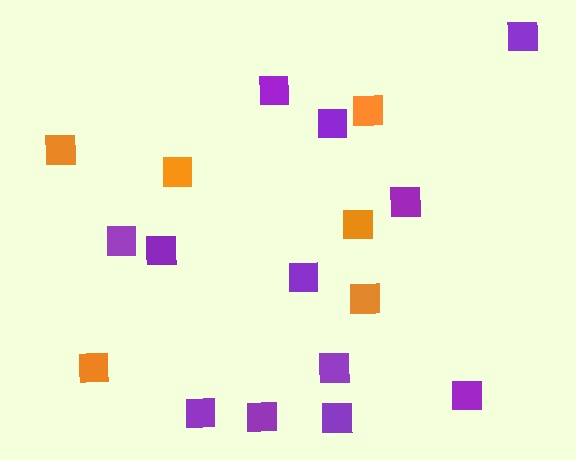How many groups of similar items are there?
There are 2 groups: one group of orange squares (6) and one group of purple squares (12).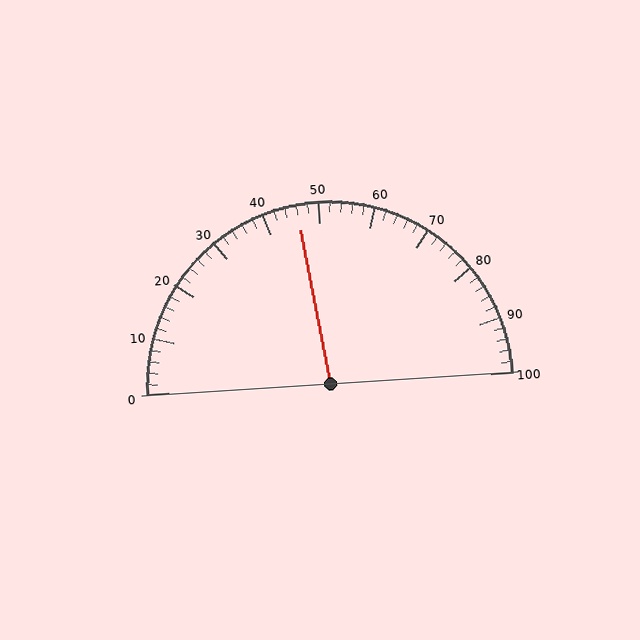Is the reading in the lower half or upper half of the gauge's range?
The reading is in the lower half of the range (0 to 100).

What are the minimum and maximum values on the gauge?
The gauge ranges from 0 to 100.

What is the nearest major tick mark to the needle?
The nearest major tick mark is 50.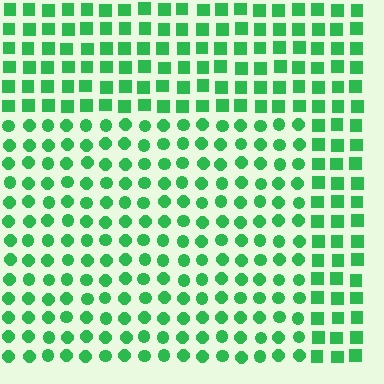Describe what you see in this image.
The image is filled with small green elements arranged in a uniform grid. A rectangle-shaped region contains circles, while the surrounding area contains squares. The boundary is defined purely by the change in element shape.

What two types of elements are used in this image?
The image uses circles inside the rectangle region and squares outside it.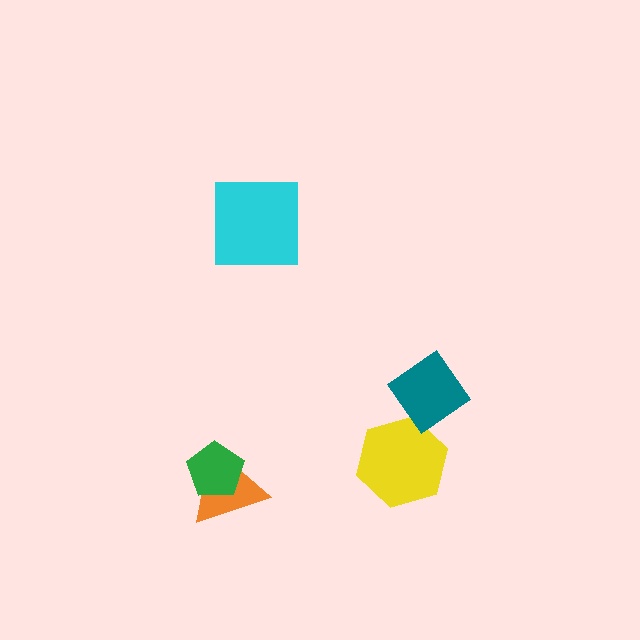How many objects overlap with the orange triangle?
1 object overlaps with the orange triangle.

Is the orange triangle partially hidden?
Yes, it is partially covered by another shape.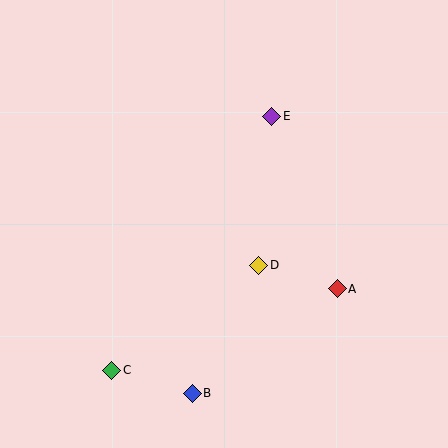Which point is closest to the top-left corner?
Point E is closest to the top-left corner.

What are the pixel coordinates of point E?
Point E is at (272, 116).